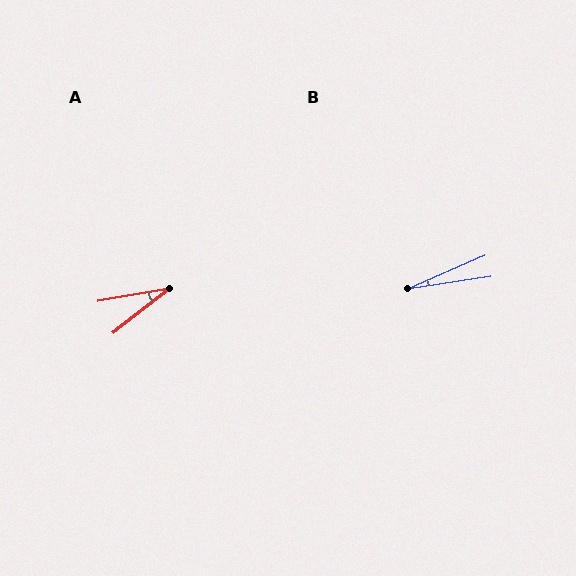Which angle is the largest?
A, at approximately 29 degrees.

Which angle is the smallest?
B, at approximately 15 degrees.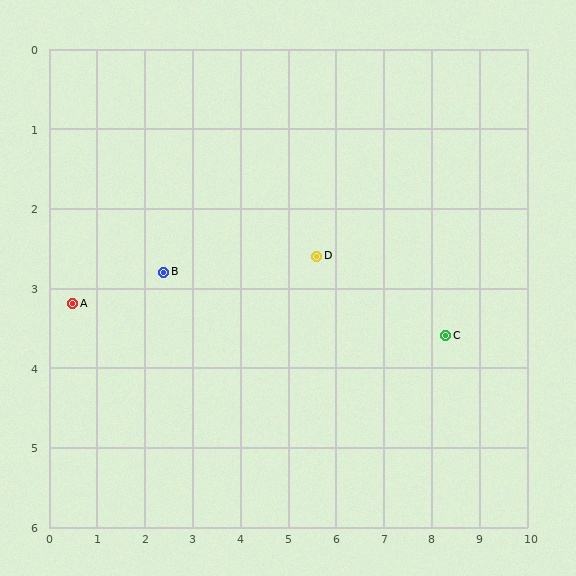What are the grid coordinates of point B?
Point B is at approximately (2.4, 2.8).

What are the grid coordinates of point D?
Point D is at approximately (5.6, 2.6).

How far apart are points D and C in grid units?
Points D and C are about 2.9 grid units apart.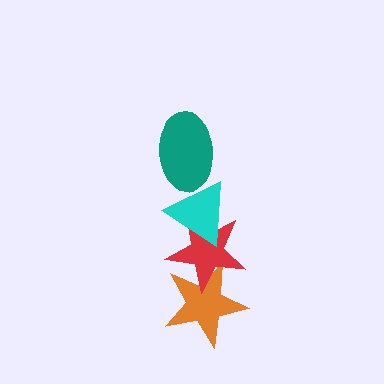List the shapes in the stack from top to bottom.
From top to bottom: the teal ellipse, the cyan triangle, the red star, the orange star.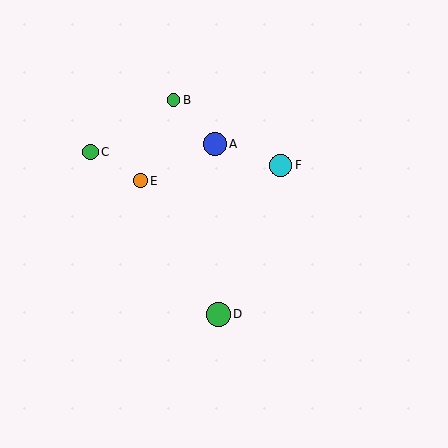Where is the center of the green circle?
The center of the green circle is at (218, 314).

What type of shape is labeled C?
Shape C is a green circle.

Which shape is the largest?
The green circle (labeled D) is the largest.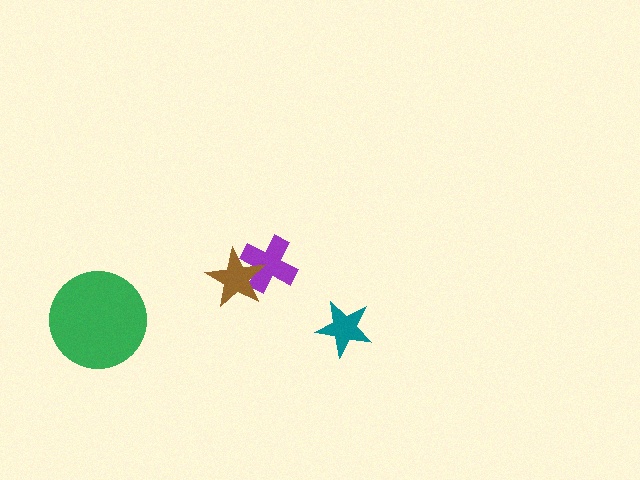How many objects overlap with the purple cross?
1 object overlaps with the purple cross.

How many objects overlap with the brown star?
1 object overlaps with the brown star.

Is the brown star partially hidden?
No, no other shape covers it.